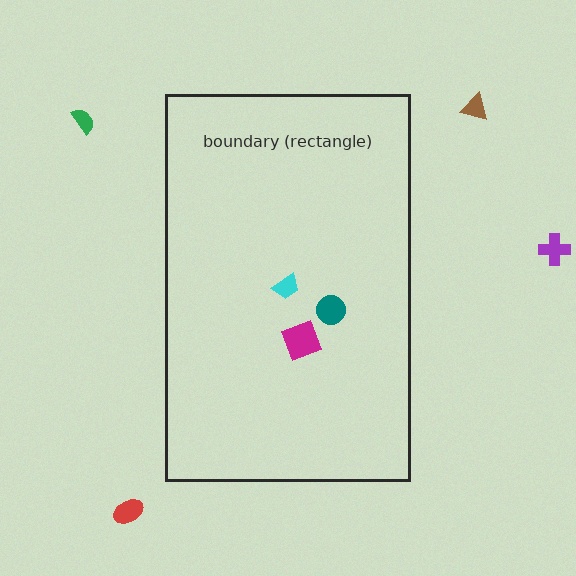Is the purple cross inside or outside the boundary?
Outside.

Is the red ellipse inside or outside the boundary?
Outside.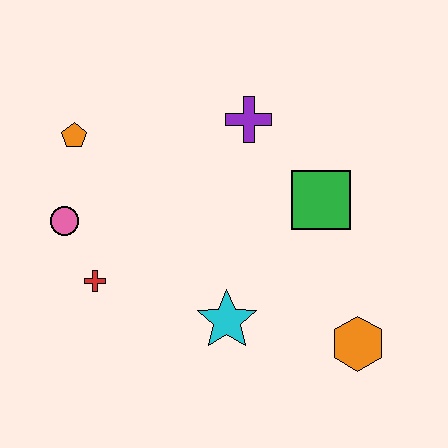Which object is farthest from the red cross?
The orange hexagon is farthest from the red cross.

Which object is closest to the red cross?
The pink circle is closest to the red cross.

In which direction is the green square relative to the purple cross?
The green square is below the purple cross.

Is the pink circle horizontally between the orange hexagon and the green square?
No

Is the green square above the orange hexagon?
Yes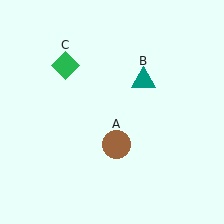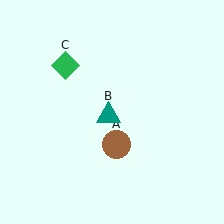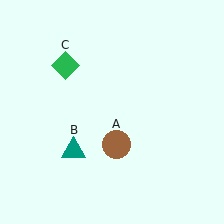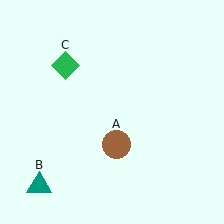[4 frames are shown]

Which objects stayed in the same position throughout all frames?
Brown circle (object A) and green diamond (object C) remained stationary.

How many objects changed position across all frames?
1 object changed position: teal triangle (object B).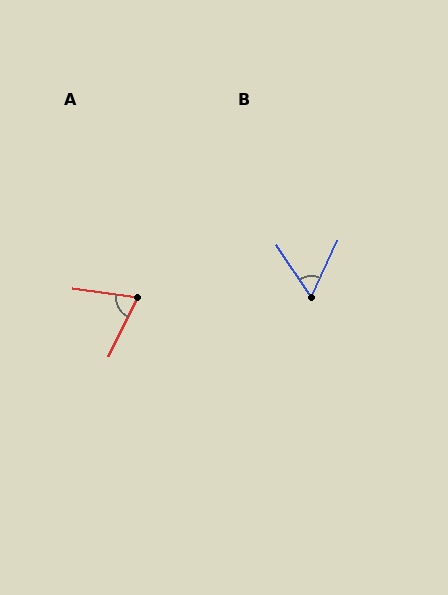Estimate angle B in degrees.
Approximately 58 degrees.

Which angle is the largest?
A, at approximately 72 degrees.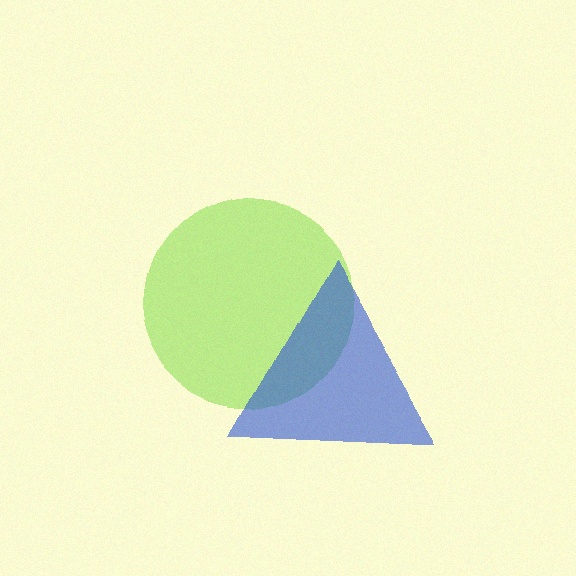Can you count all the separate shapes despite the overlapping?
Yes, there are 2 separate shapes.